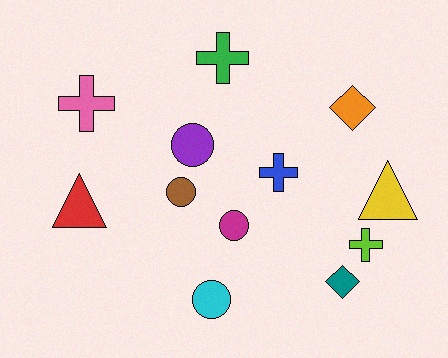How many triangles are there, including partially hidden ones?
There are 2 triangles.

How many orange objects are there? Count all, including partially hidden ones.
There is 1 orange object.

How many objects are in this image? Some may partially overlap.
There are 12 objects.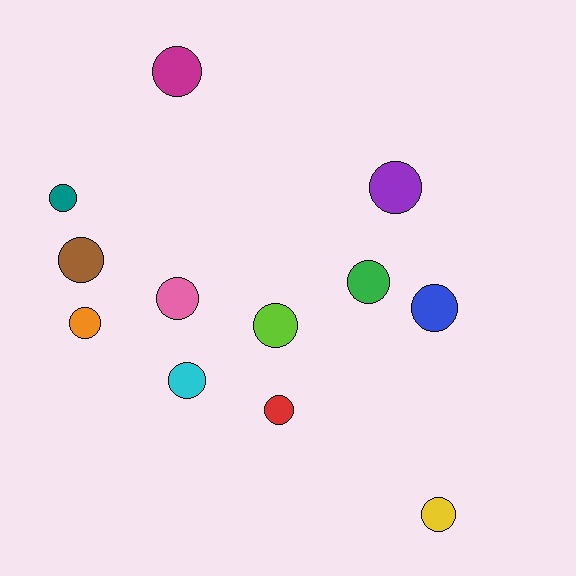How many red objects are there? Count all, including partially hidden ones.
There is 1 red object.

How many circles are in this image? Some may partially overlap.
There are 12 circles.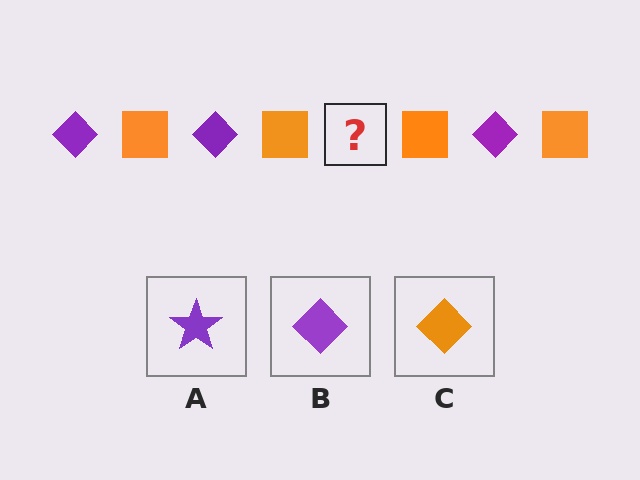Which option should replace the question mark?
Option B.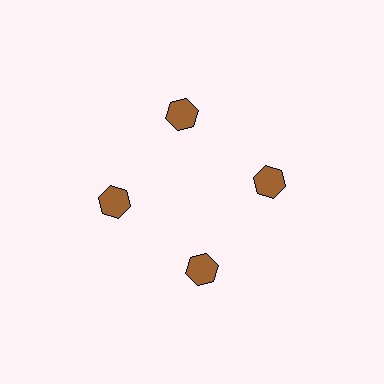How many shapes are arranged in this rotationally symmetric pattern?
There are 4 shapes, arranged in 4 groups of 1.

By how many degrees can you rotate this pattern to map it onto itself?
The pattern maps onto itself every 90 degrees of rotation.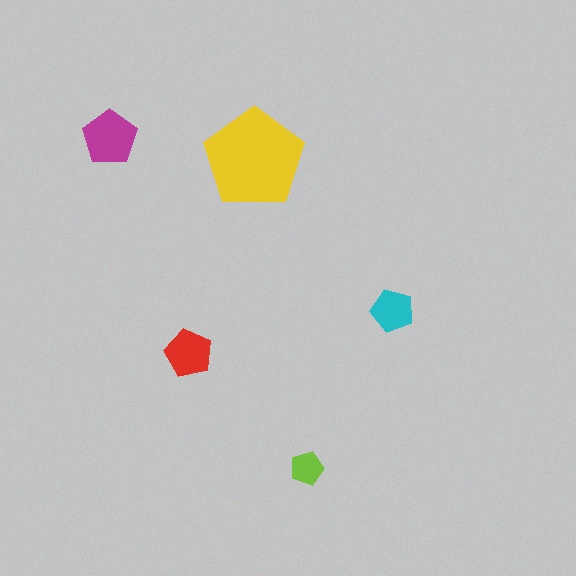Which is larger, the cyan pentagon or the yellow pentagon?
The yellow one.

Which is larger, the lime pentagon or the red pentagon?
The red one.